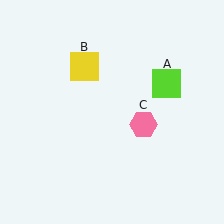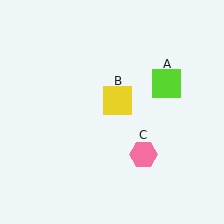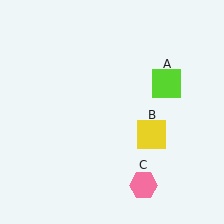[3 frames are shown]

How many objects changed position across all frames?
2 objects changed position: yellow square (object B), pink hexagon (object C).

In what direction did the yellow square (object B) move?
The yellow square (object B) moved down and to the right.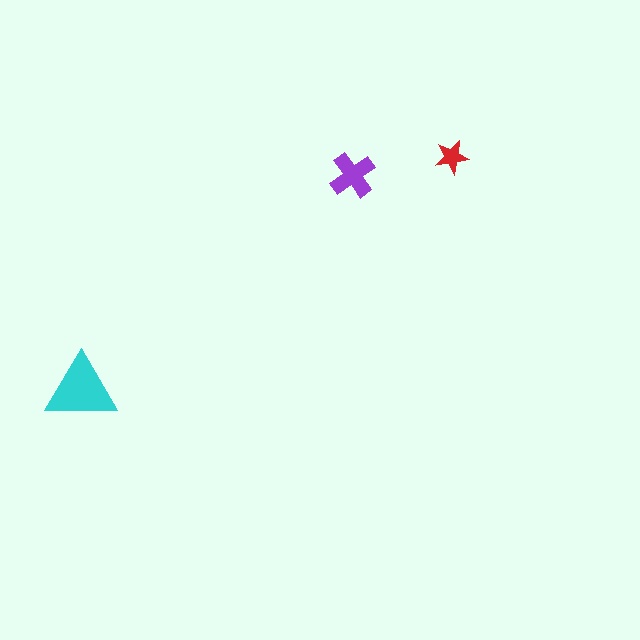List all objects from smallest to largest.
The red star, the purple cross, the cyan triangle.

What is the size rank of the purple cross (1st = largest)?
2nd.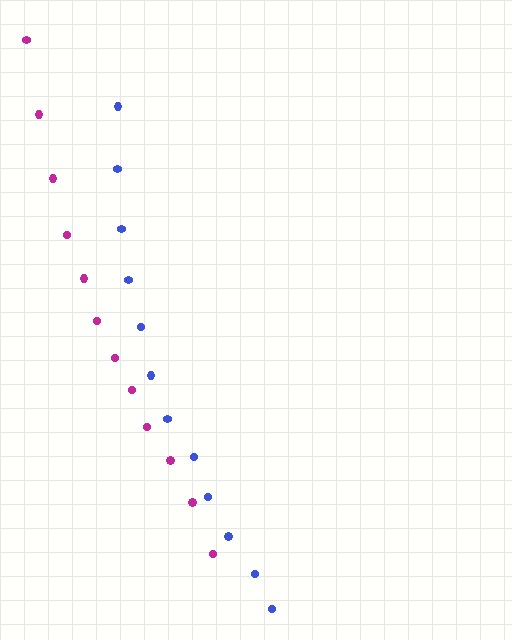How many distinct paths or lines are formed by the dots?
There are 2 distinct paths.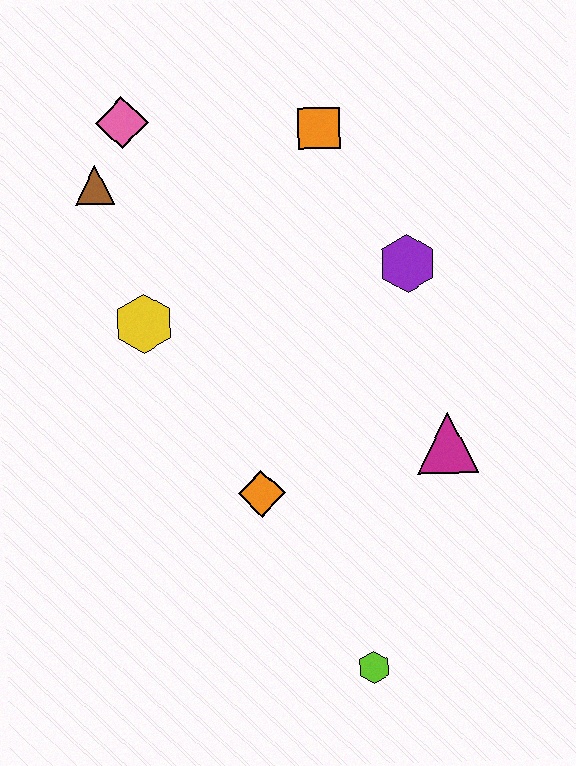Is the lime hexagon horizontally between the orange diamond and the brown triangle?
No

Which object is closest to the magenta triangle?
The purple hexagon is closest to the magenta triangle.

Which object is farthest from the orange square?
The lime hexagon is farthest from the orange square.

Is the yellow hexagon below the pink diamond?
Yes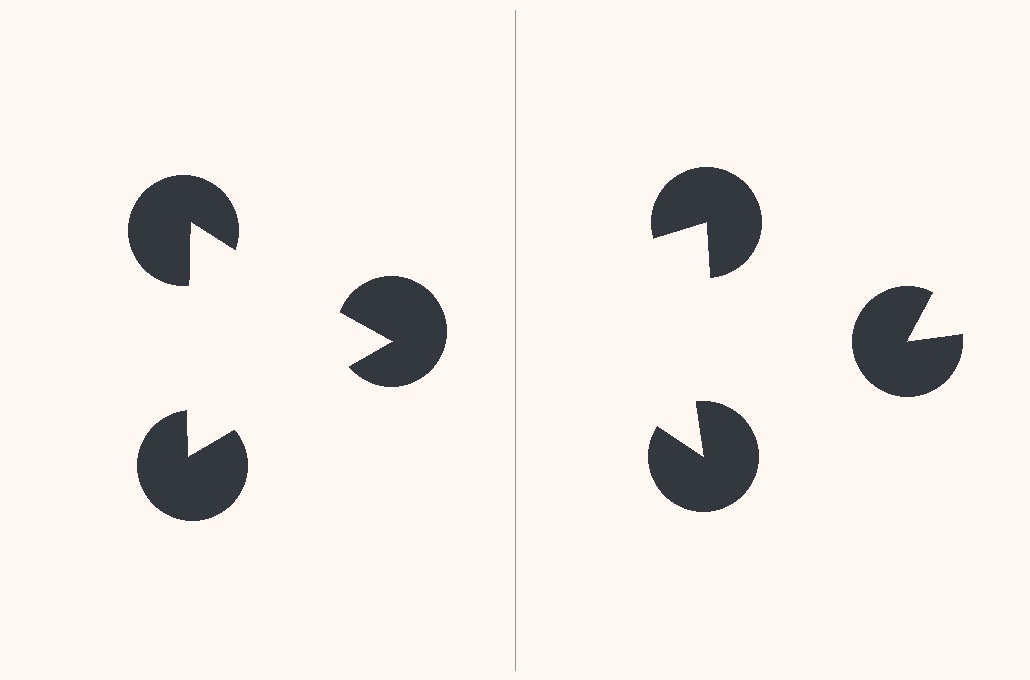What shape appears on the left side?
An illusory triangle.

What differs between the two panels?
The pac-man discs are positioned identically on both sides; only the wedge orientations differ. On the left they align to a triangle; on the right they are misaligned.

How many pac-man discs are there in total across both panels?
6 — 3 on each side.